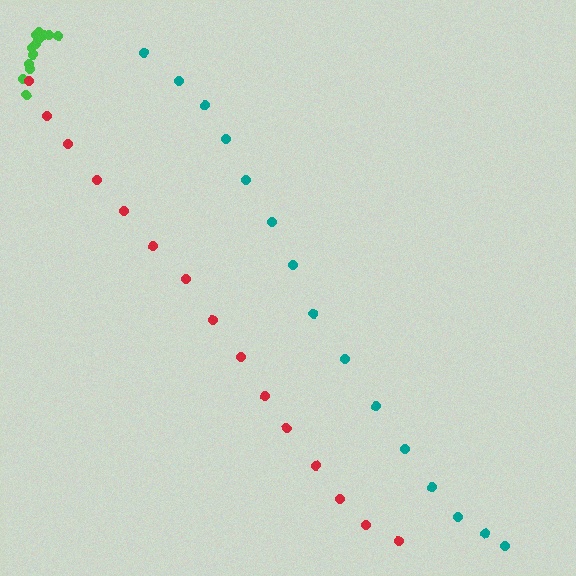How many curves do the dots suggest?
There are 3 distinct paths.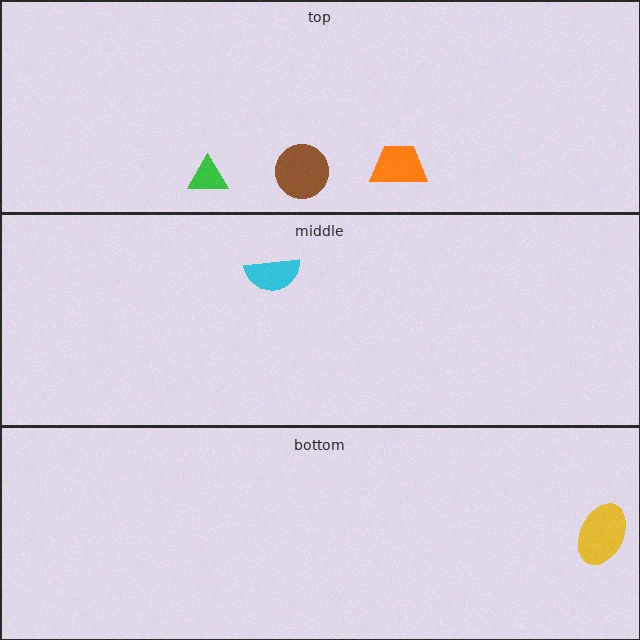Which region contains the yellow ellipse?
The bottom region.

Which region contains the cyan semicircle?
The middle region.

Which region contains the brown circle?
The top region.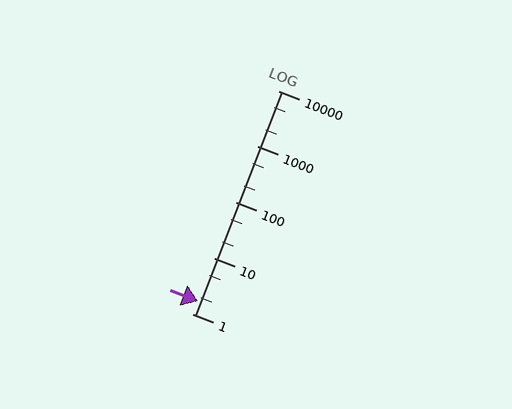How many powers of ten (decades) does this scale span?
The scale spans 4 decades, from 1 to 10000.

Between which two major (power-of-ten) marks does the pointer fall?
The pointer is between 1 and 10.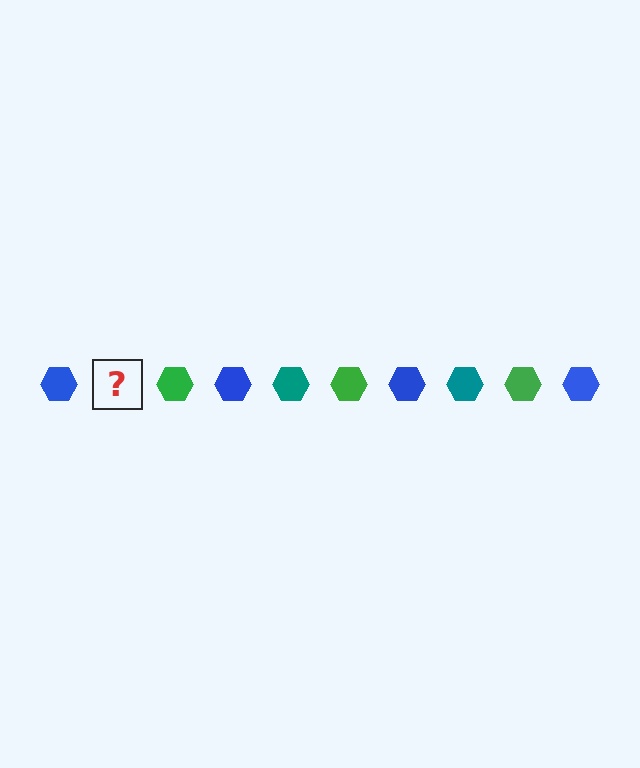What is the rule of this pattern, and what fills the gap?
The rule is that the pattern cycles through blue, teal, green hexagons. The gap should be filled with a teal hexagon.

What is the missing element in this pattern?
The missing element is a teal hexagon.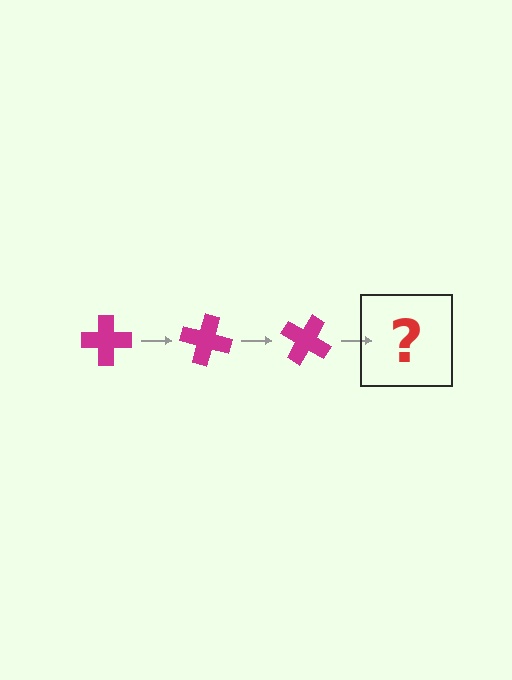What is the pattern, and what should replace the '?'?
The pattern is that the cross rotates 15 degrees each step. The '?' should be a magenta cross rotated 45 degrees.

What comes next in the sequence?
The next element should be a magenta cross rotated 45 degrees.